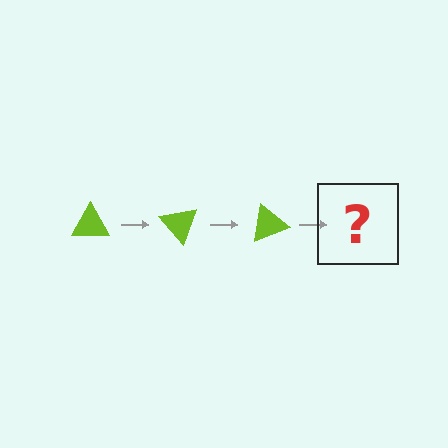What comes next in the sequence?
The next element should be a lime triangle rotated 150 degrees.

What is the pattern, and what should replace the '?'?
The pattern is that the triangle rotates 50 degrees each step. The '?' should be a lime triangle rotated 150 degrees.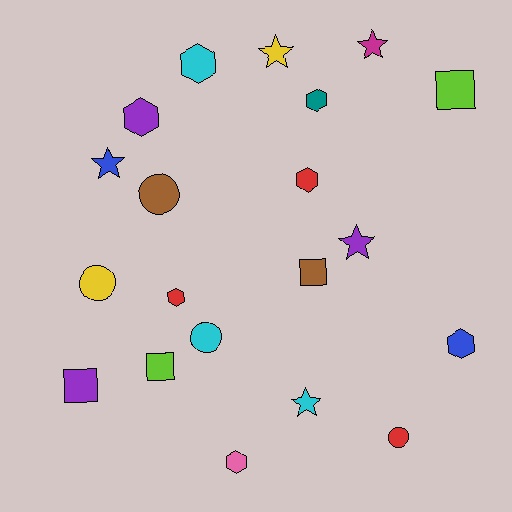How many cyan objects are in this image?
There are 3 cyan objects.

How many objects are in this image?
There are 20 objects.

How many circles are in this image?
There are 4 circles.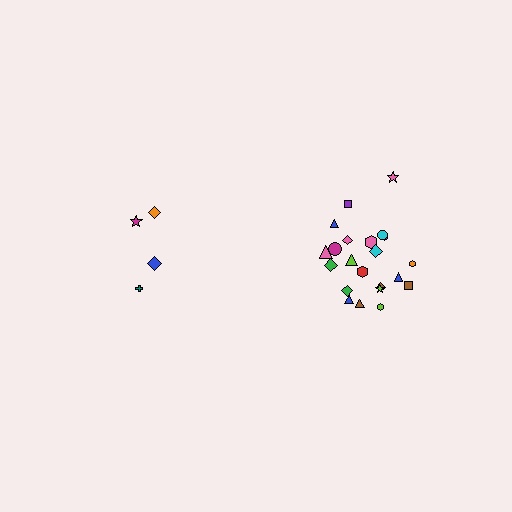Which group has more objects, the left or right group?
The right group.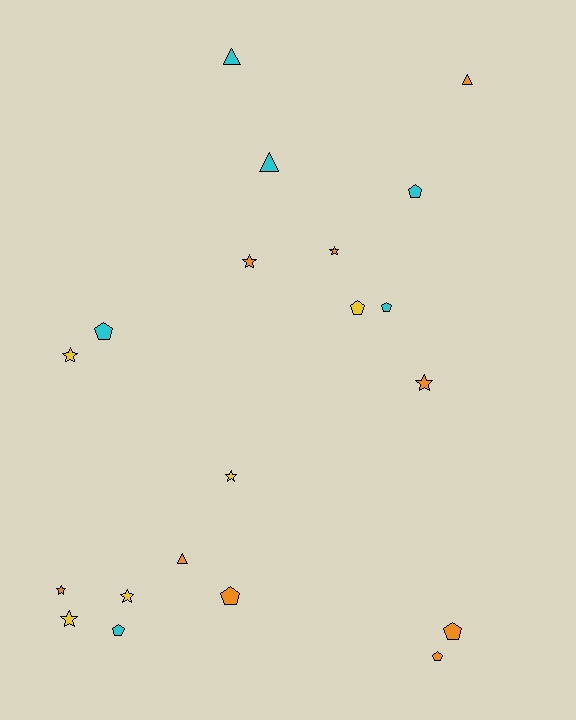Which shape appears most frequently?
Star, with 8 objects.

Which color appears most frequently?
Orange, with 9 objects.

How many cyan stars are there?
There are no cyan stars.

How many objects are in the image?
There are 20 objects.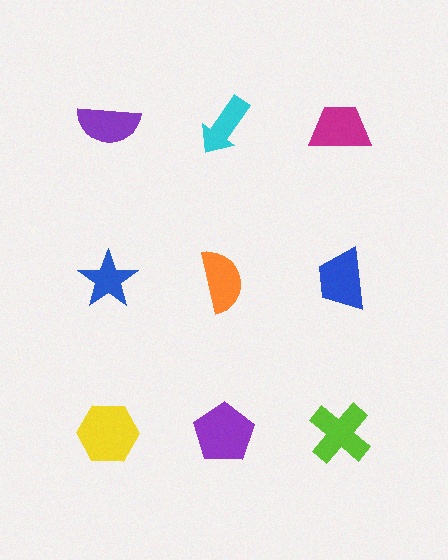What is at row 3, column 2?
A purple pentagon.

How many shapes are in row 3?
3 shapes.